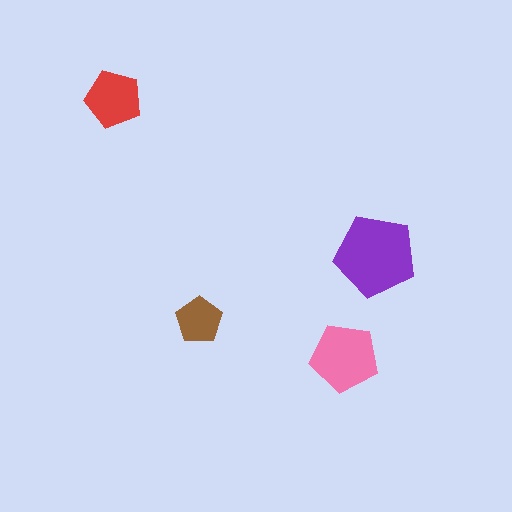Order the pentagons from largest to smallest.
the purple one, the pink one, the red one, the brown one.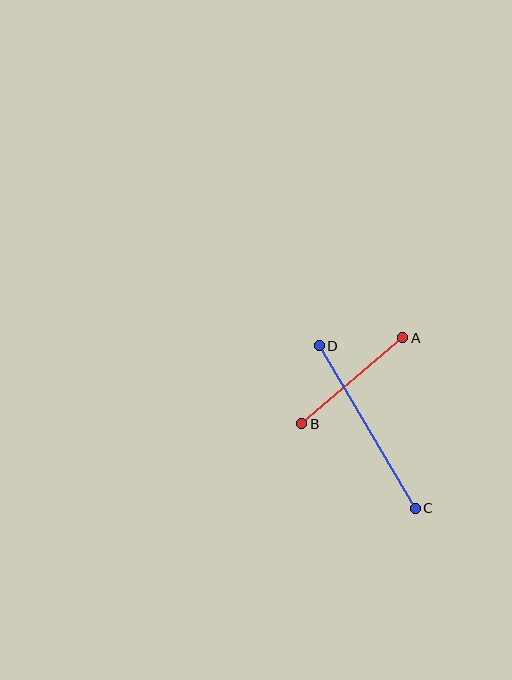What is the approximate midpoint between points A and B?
The midpoint is at approximately (352, 381) pixels.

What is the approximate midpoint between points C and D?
The midpoint is at approximately (367, 427) pixels.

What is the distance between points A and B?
The distance is approximately 133 pixels.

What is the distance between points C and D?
The distance is approximately 189 pixels.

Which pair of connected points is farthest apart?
Points C and D are farthest apart.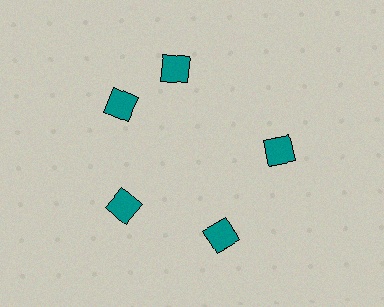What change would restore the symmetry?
The symmetry would be restored by rotating it back into even spacing with its neighbors so that all 5 squares sit at equal angles and equal distance from the center.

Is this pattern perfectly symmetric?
No. The 5 teal squares are arranged in a ring, but one element near the 1 o'clock position is rotated out of alignment along the ring, breaking the 5-fold rotational symmetry.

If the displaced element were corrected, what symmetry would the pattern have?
It would have 5-fold rotational symmetry — the pattern would map onto itself every 72 degrees.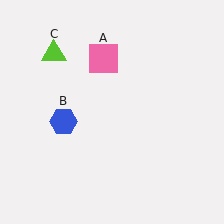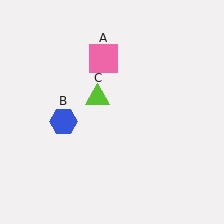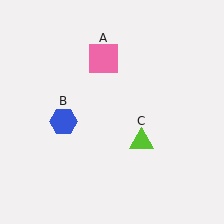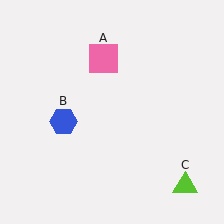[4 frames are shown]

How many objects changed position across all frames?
1 object changed position: lime triangle (object C).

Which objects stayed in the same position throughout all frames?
Pink square (object A) and blue hexagon (object B) remained stationary.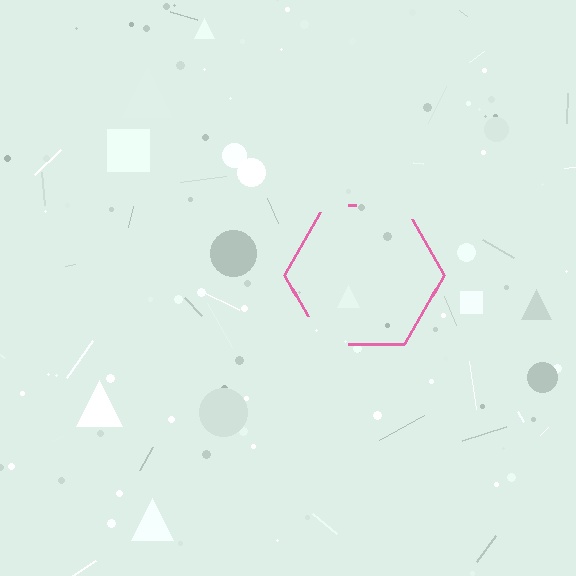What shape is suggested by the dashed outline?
The dashed outline suggests a hexagon.